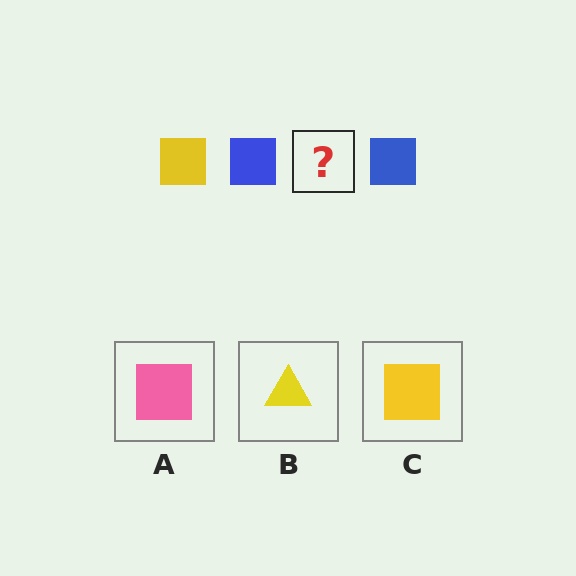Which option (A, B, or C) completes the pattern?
C.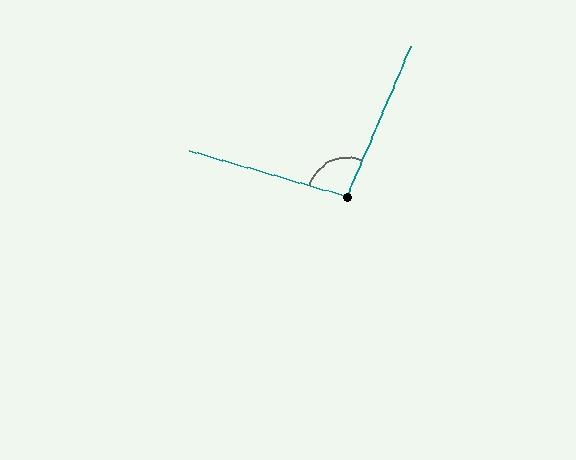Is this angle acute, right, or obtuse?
It is obtuse.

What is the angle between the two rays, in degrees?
Approximately 97 degrees.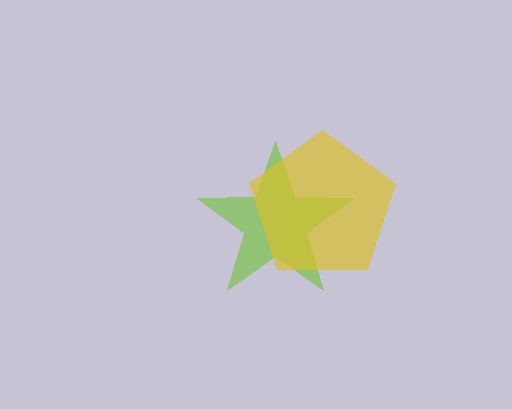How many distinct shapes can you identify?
There are 2 distinct shapes: a lime star, a yellow pentagon.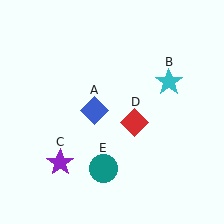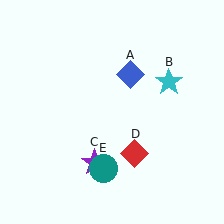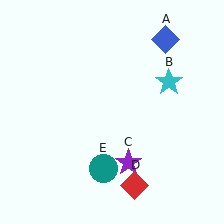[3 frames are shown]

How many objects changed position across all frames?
3 objects changed position: blue diamond (object A), purple star (object C), red diamond (object D).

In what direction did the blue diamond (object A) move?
The blue diamond (object A) moved up and to the right.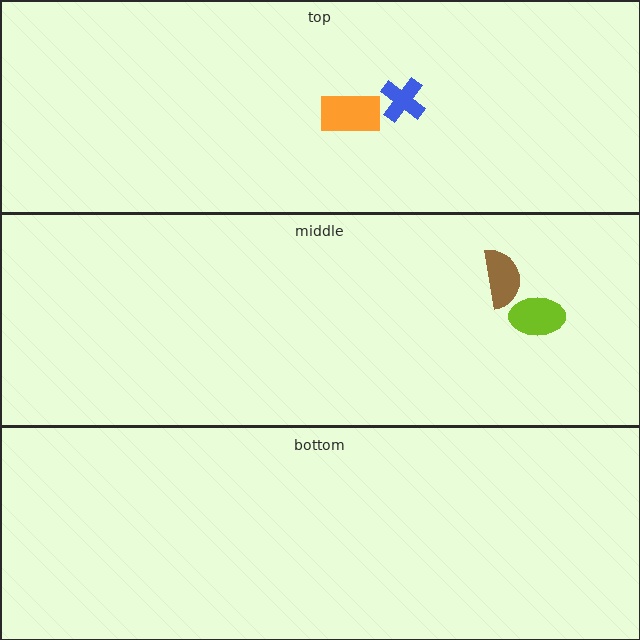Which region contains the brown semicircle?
The middle region.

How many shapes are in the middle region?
2.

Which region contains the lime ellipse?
The middle region.